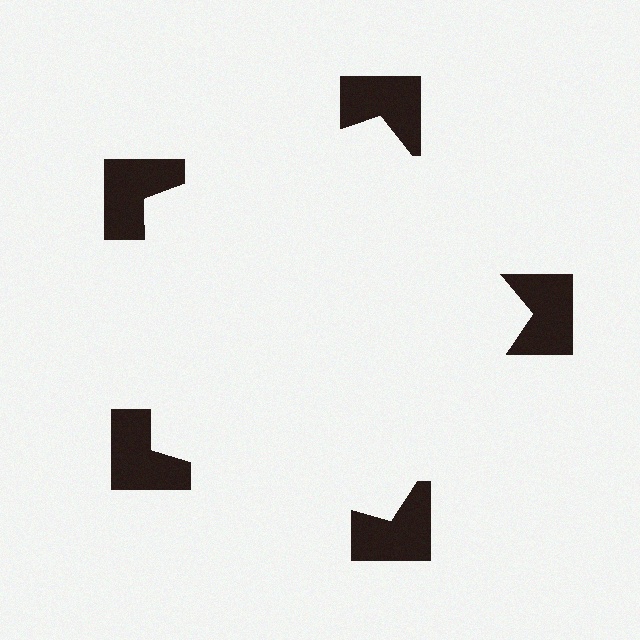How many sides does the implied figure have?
5 sides.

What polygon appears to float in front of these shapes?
An illusory pentagon — its edges are inferred from the aligned wedge cuts in the notched squares, not physically drawn.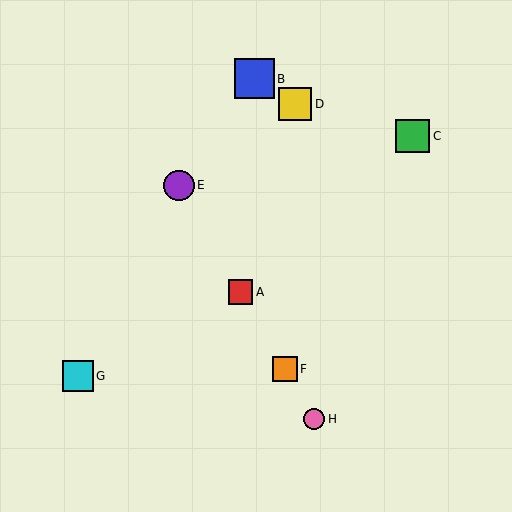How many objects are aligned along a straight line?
4 objects (A, E, F, H) are aligned along a straight line.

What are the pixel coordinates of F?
Object F is at (285, 369).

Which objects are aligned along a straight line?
Objects A, E, F, H are aligned along a straight line.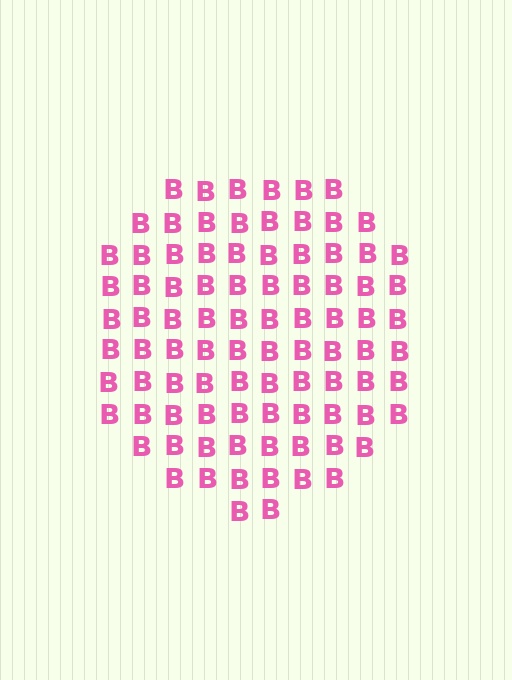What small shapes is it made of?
It is made of small letter B's.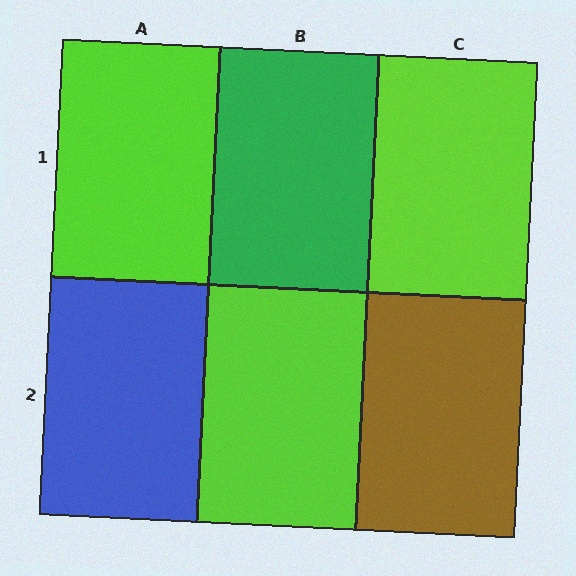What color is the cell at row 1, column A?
Lime.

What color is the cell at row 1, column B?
Green.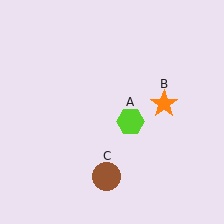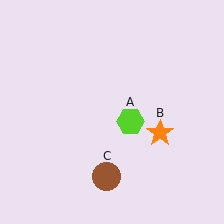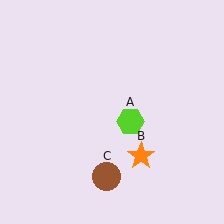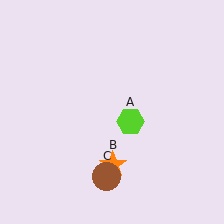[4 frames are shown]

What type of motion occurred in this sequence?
The orange star (object B) rotated clockwise around the center of the scene.